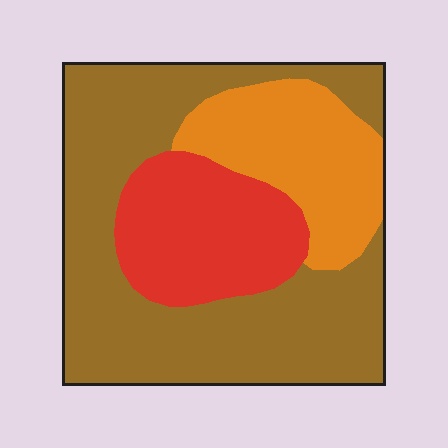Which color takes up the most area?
Brown, at roughly 55%.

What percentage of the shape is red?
Red covers roughly 20% of the shape.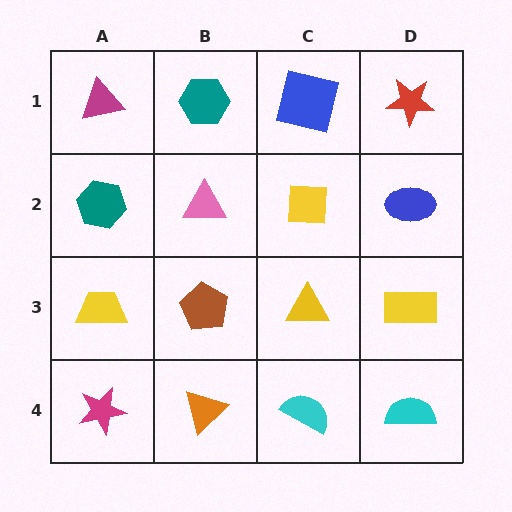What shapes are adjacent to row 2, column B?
A teal hexagon (row 1, column B), a brown pentagon (row 3, column B), a teal hexagon (row 2, column A), a yellow square (row 2, column C).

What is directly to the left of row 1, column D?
A blue square.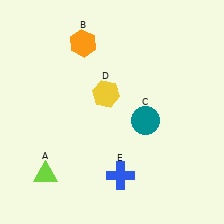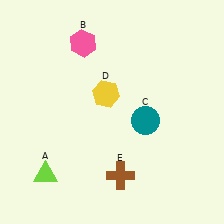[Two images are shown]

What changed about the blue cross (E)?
In Image 1, E is blue. In Image 2, it changed to brown.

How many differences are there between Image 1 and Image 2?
There are 2 differences between the two images.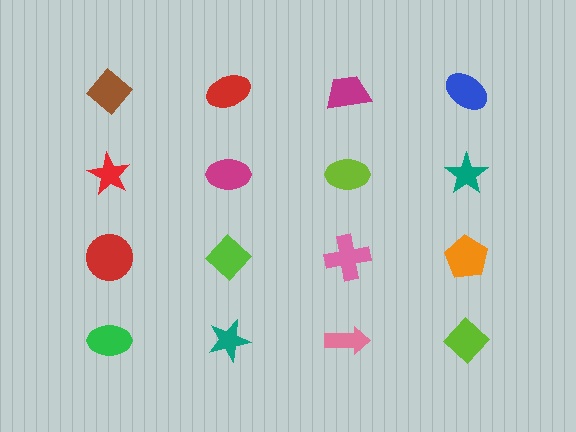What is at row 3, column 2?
A lime diamond.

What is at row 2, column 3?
A lime ellipse.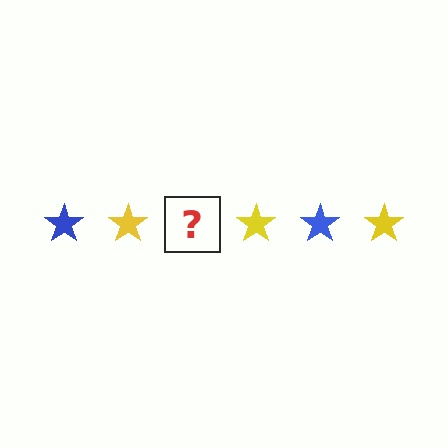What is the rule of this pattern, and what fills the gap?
The rule is that the pattern cycles through blue, yellow stars. The gap should be filled with a blue star.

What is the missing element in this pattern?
The missing element is a blue star.